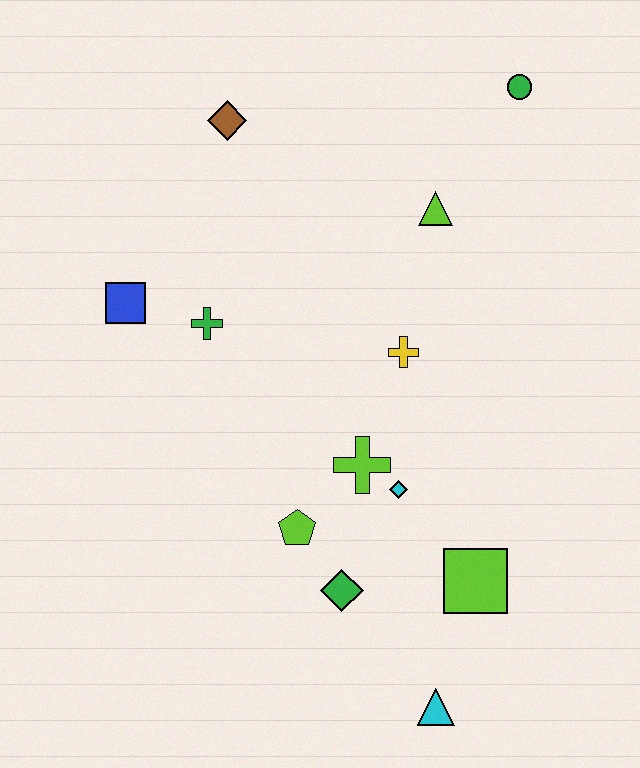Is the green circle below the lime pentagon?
No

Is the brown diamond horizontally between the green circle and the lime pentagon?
No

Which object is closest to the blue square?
The green cross is closest to the blue square.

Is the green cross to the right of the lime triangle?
No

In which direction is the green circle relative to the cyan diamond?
The green circle is above the cyan diamond.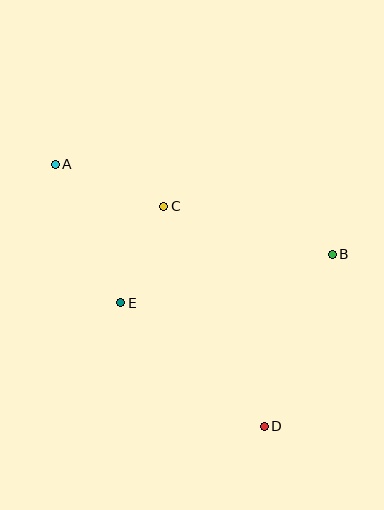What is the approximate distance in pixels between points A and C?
The distance between A and C is approximately 117 pixels.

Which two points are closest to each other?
Points C and E are closest to each other.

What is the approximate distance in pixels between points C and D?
The distance between C and D is approximately 241 pixels.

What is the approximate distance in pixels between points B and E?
The distance between B and E is approximately 217 pixels.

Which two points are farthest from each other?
Points A and D are farthest from each other.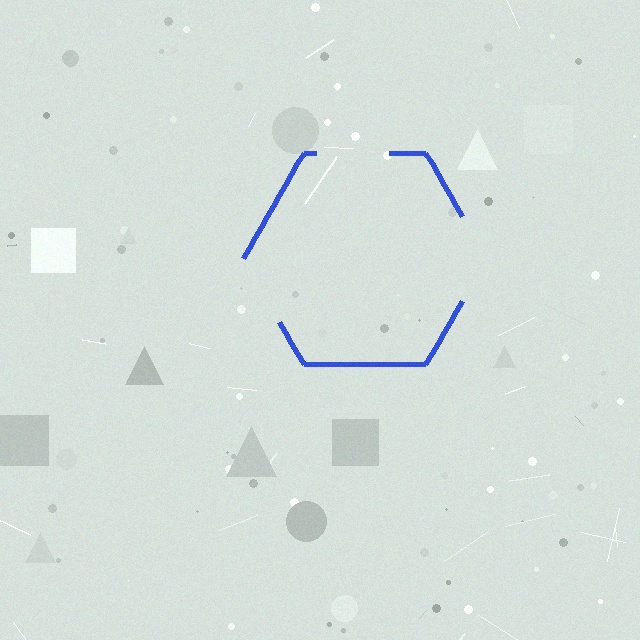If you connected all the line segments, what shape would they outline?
They would outline a hexagon.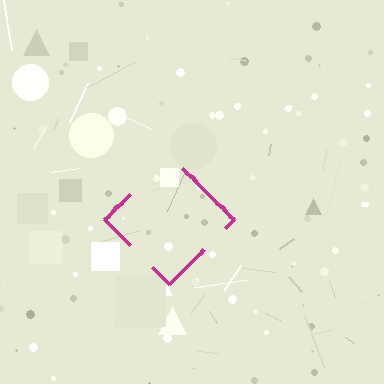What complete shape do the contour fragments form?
The contour fragments form a diamond.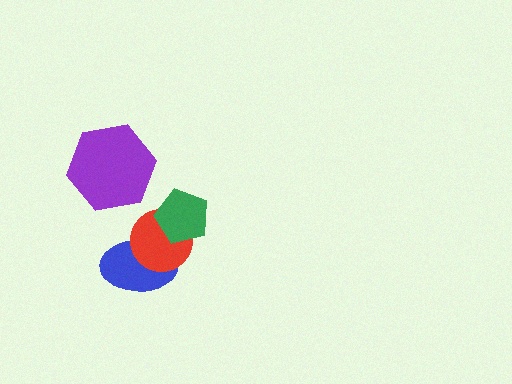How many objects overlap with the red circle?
2 objects overlap with the red circle.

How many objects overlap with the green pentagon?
1 object overlaps with the green pentagon.